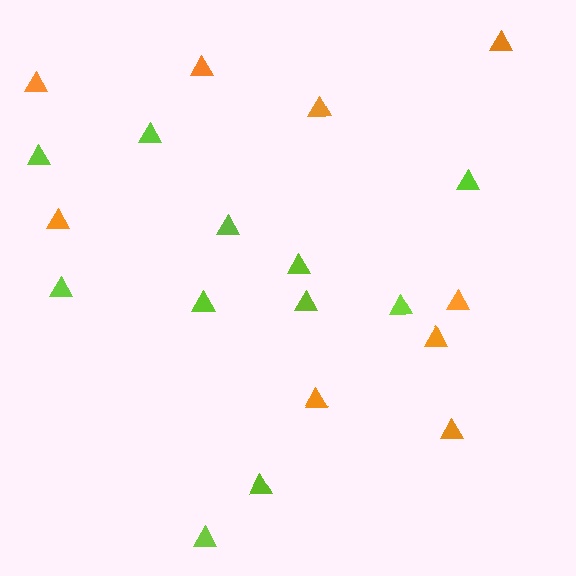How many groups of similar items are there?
There are 2 groups: one group of orange triangles (9) and one group of lime triangles (11).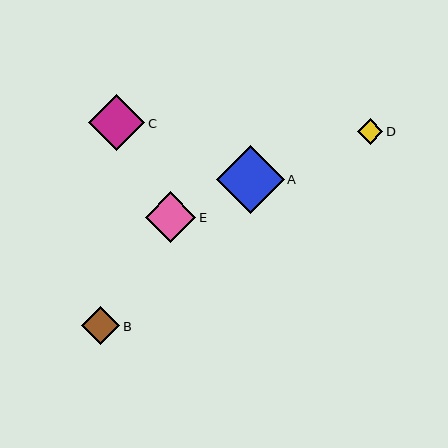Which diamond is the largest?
Diamond A is the largest with a size of approximately 68 pixels.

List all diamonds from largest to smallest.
From largest to smallest: A, C, E, B, D.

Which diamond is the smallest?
Diamond D is the smallest with a size of approximately 25 pixels.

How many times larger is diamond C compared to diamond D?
Diamond C is approximately 2.2 times the size of diamond D.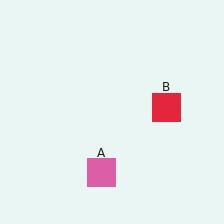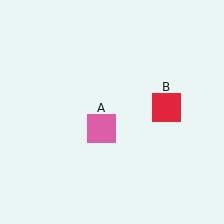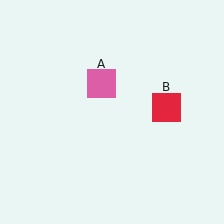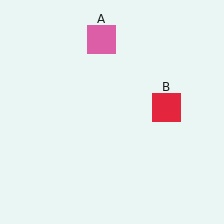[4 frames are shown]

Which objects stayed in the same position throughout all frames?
Red square (object B) remained stationary.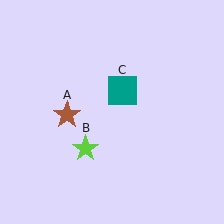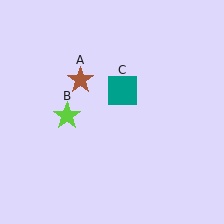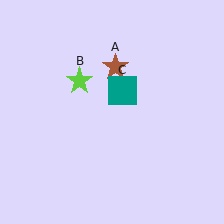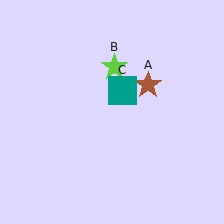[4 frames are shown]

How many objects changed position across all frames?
2 objects changed position: brown star (object A), lime star (object B).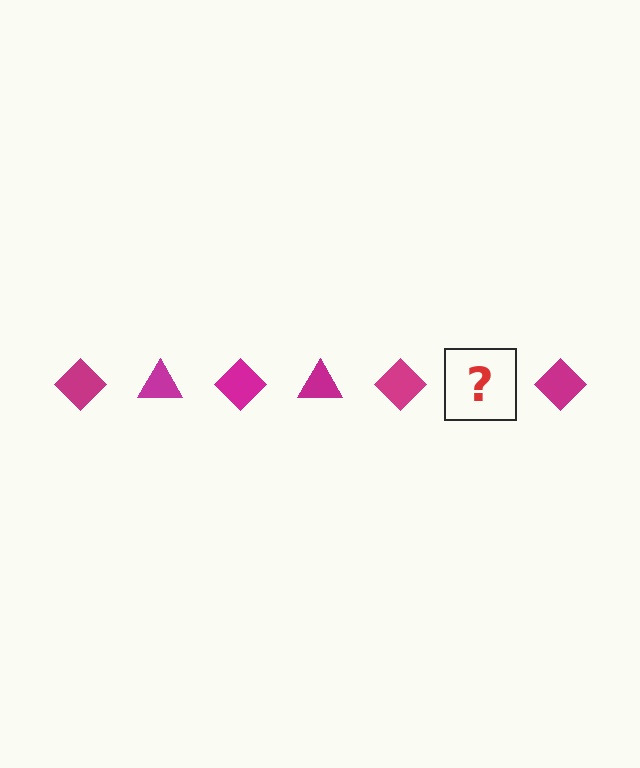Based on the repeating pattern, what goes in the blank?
The blank should be a magenta triangle.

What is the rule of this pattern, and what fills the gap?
The rule is that the pattern cycles through diamond, triangle shapes in magenta. The gap should be filled with a magenta triangle.